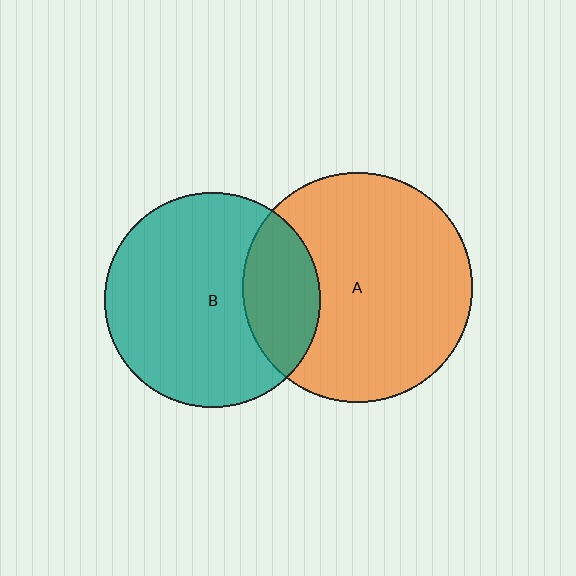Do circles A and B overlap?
Yes.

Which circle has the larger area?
Circle A (orange).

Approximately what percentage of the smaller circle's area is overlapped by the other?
Approximately 25%.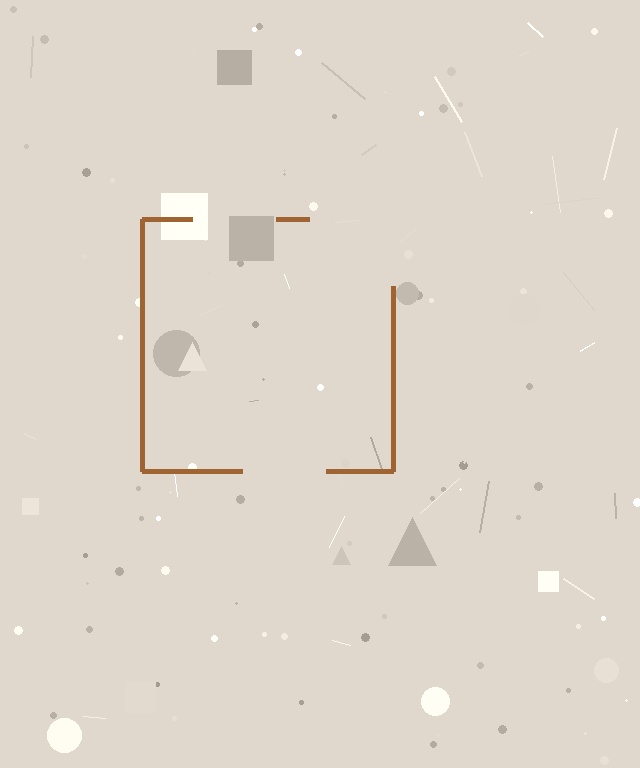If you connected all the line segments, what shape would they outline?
They would outline a square.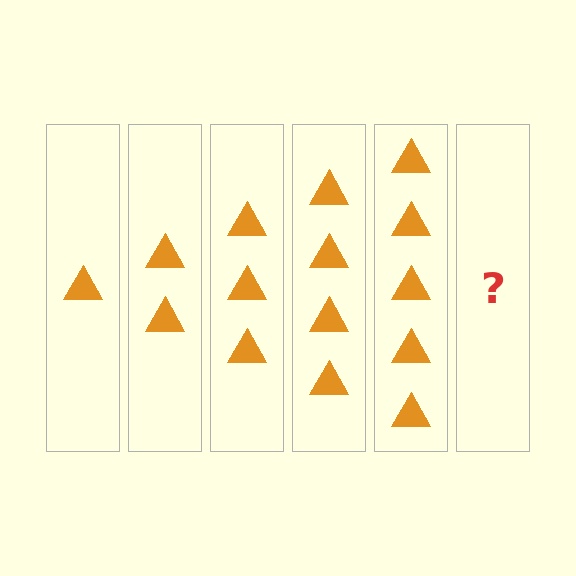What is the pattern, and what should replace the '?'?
The pattern is that each step adds one more triangle. The '?' should be 6 triangles.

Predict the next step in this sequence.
The next step is 6 triangles.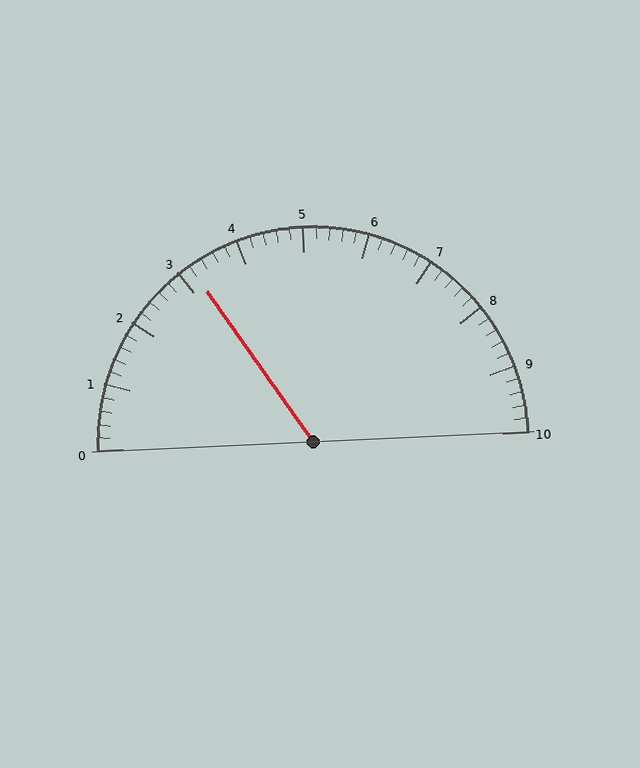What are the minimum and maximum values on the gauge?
The gauge ranges from 0 to 10.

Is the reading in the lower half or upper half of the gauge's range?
The reading is in the lower half of the range (0 to 10).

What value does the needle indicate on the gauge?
The needle indicates approximately 3.2.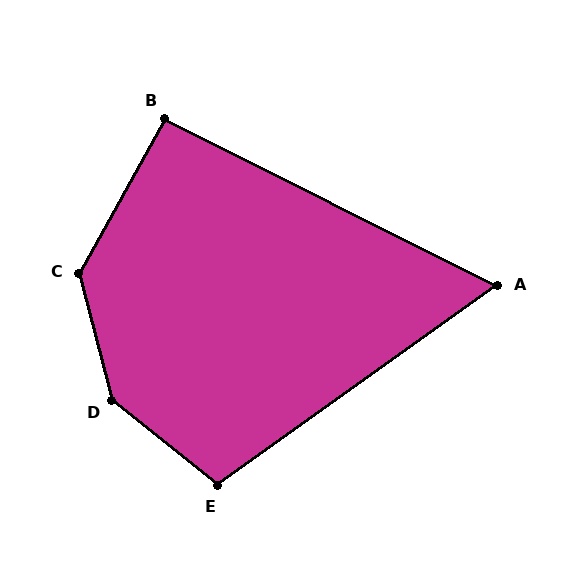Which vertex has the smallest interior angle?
A, at approximately 62 degrees.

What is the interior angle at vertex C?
Approximately 137 degrees (obtuse).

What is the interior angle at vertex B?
Approximately 92 degrees (approximately right).